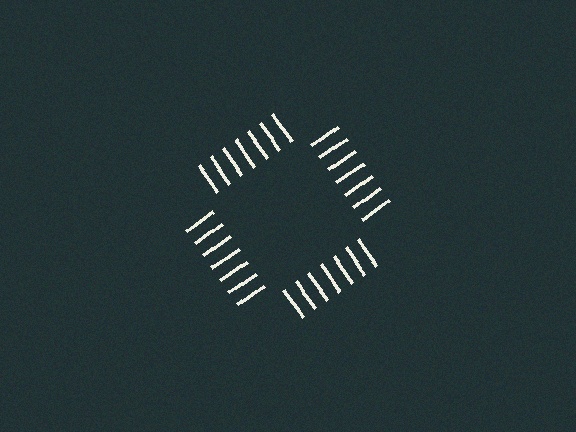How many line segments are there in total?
28 — 7 along each of the 4 edges.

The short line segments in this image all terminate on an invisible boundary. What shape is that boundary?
An illusory square — the line segments terminate on its edges but no continuous stroke is drawn.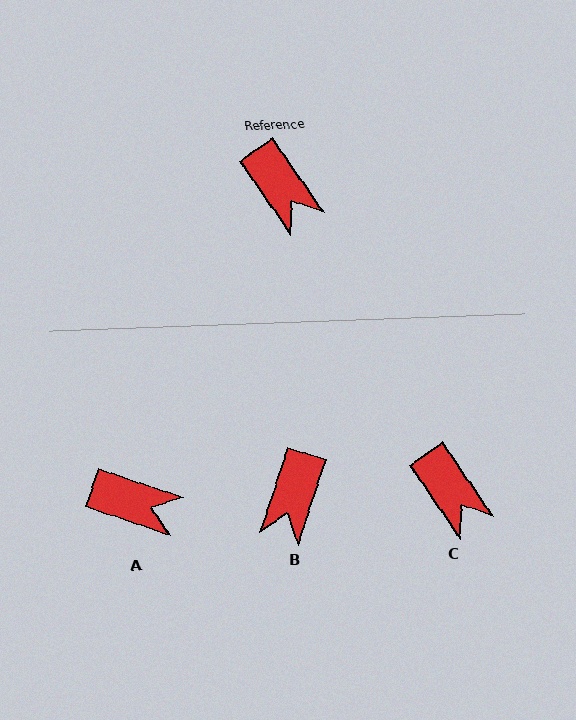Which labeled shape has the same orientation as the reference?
C.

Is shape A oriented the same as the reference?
No, it is off by about 36 degrees.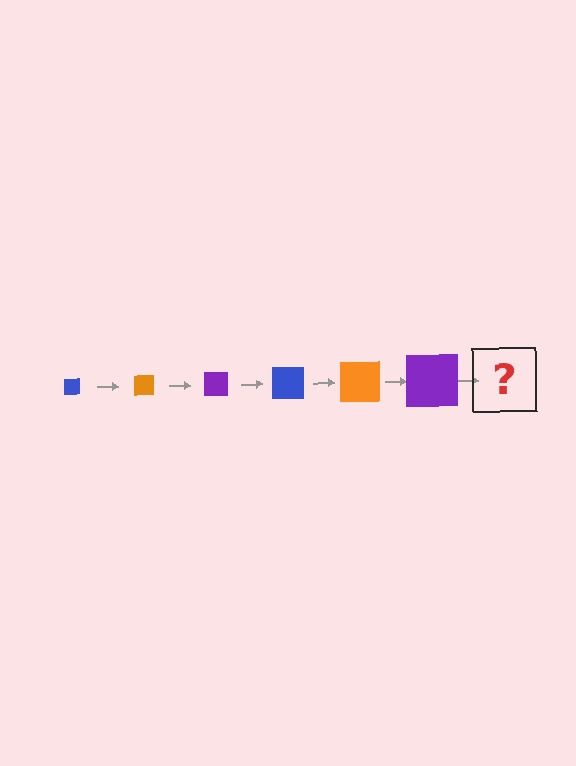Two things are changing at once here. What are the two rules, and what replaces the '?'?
The two rules are that the square grows larger each step and the color cycles through blue, orange, and purple. The '?' should be a blue square, larger than the previous one.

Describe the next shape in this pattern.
It should be a blue square, larger than the previous one.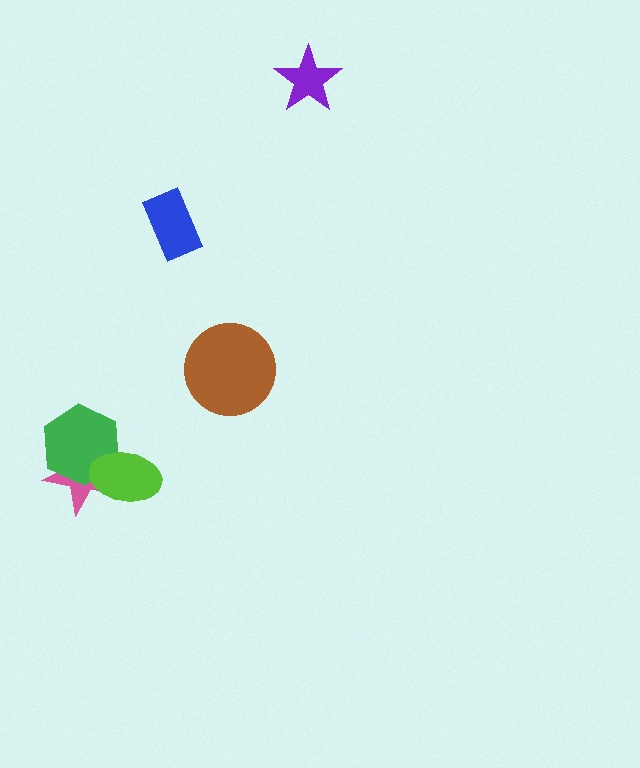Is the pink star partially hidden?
Yes, it is partially covered by another shape.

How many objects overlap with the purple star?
0 objects overlap with the purple star.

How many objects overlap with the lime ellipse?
2 objects overlap with the lime ellipse.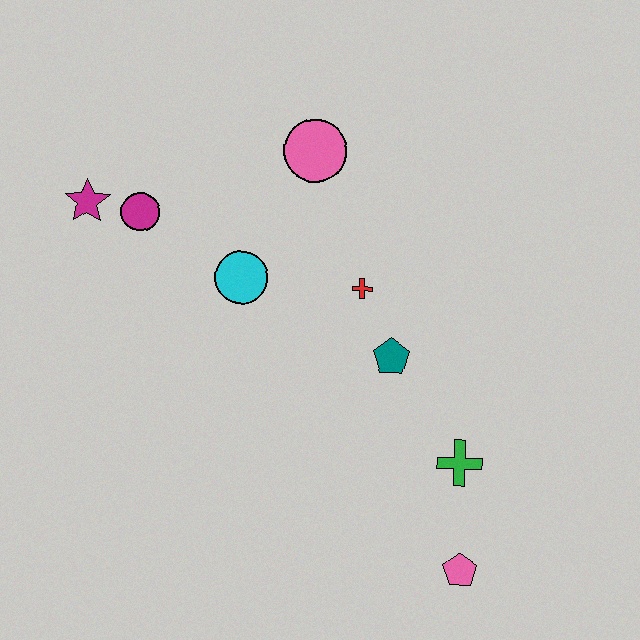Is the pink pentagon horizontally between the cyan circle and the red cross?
No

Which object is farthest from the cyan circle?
The pink pentagon is farthest from the cyan circle.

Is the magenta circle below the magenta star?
Yes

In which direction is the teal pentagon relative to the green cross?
The teal pentagon is above the green cross.